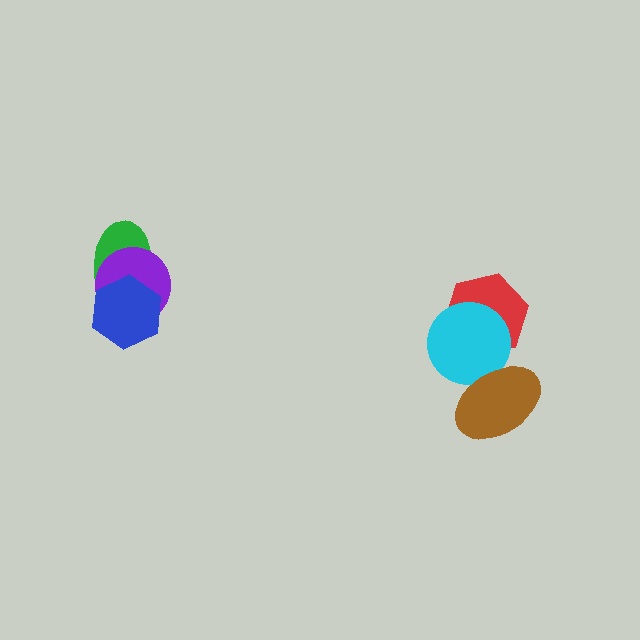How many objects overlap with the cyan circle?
2 objects overlap with the cyan circle.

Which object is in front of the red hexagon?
The cyan circle is in front of the red hexagon.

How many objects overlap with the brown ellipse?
1 object overlaps with the brown ellipse.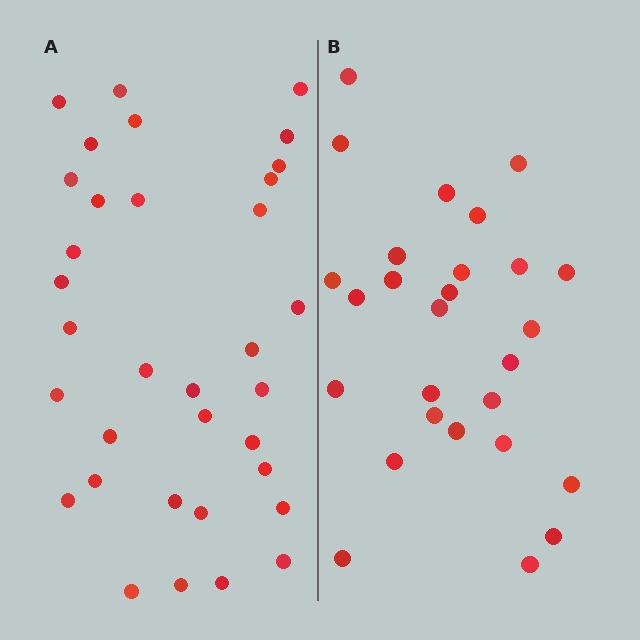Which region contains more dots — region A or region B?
Region A (the left region) has more dots.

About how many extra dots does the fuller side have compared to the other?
Region A has roughly 8 or so more dots than region B.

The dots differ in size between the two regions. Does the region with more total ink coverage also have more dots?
No. Region B has more total ink coverage because its dots are larger, but region A actually contains more individual dots. Total area can be misleading — the number of items is what matters here.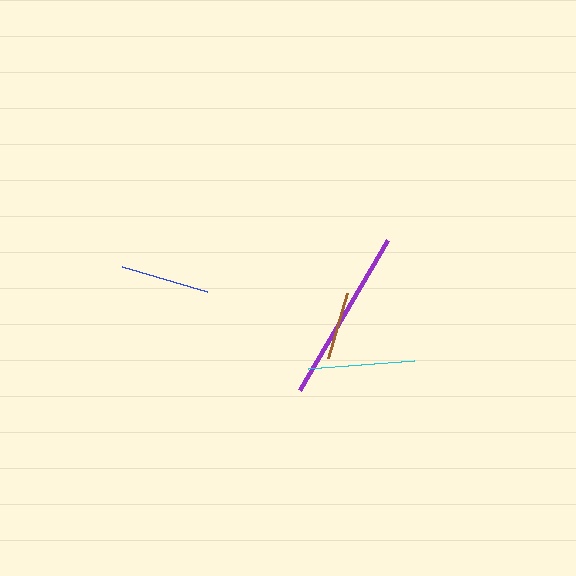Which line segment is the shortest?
The brown line is the shortest at approximately 68 pixels.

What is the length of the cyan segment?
The cyan segment is approximately 107 pixels long.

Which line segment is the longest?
The purple line is the longest at approximately 174 pixels.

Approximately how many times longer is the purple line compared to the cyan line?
The purple line is approximately 1.6 times the length of the cyan line.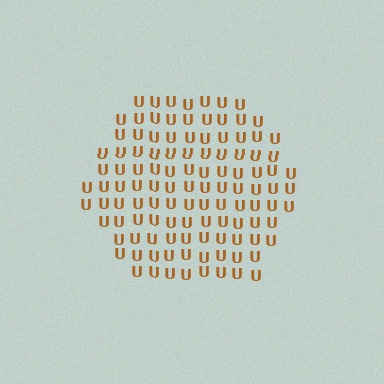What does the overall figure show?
The overall figure shows a hexagon.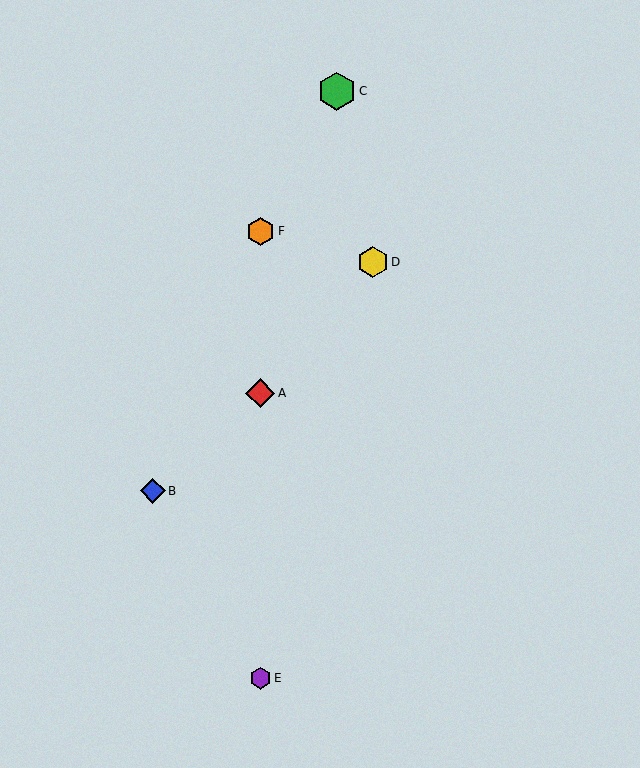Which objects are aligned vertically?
Objects A, E, F are aligned vertically.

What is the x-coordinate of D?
Object D is at x≈373.